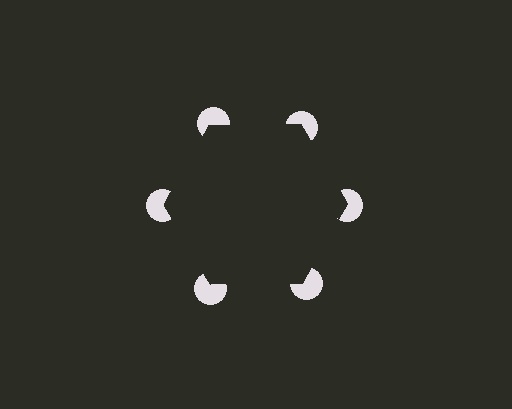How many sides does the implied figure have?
6 sides.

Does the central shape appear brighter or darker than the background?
It typically appears slightly darker than the background, even though no actual brightness change is drawn.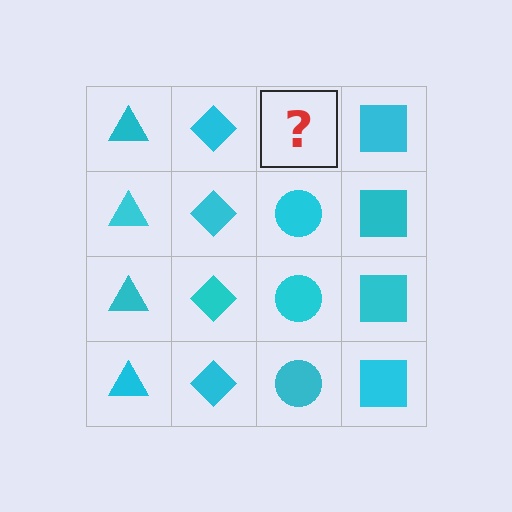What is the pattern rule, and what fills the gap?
The rule is that each column has a consistent shape. The gap should be filled with a cyan circle.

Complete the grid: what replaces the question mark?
The question mark should be replaced with a cyan circle.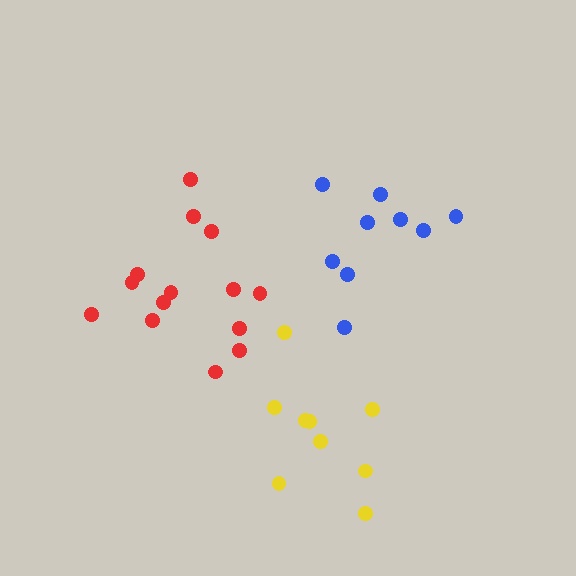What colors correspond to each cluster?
The clusters are colored: red, blue, yellow.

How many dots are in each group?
Group 1: 14 dots, Group 2: 9 dots, Group 3: 9 dots (32 total).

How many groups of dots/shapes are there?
There are 3 groups.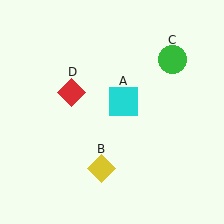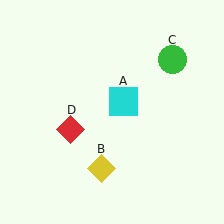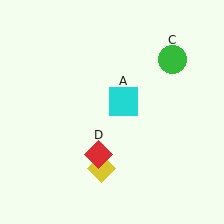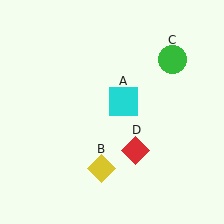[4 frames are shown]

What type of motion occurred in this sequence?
The red diamond (object D) rotated counterclockwise around the center of the scene.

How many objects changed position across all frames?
1 object changed position: red diamond (object D).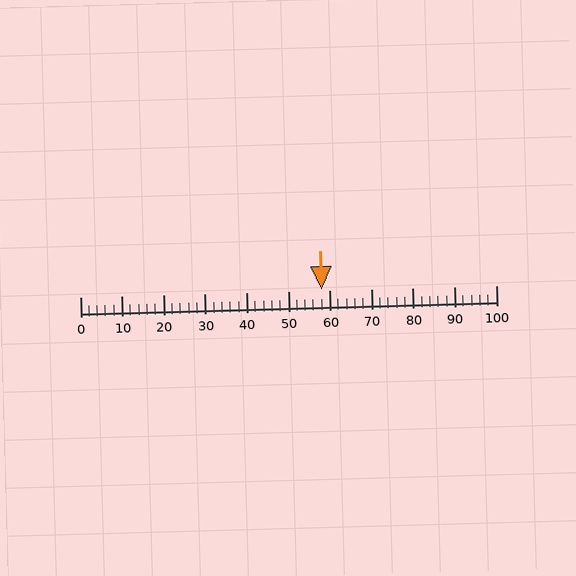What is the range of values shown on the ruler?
The ruler shows values from 0 to 100.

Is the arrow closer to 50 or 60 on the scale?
The arrow is closer to 60.